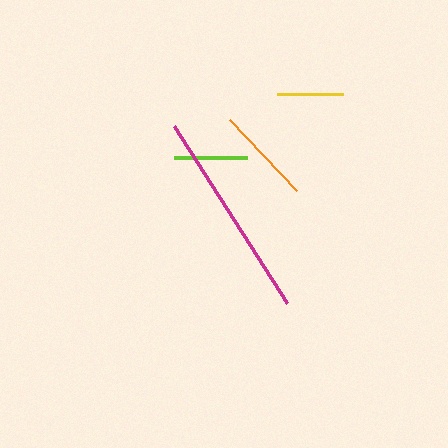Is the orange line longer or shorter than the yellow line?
The orange line is longer than the yellow line.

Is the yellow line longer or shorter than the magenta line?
The magenta line is longer than the yellow line.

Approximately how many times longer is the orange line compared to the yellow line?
The orange line is approximately 1.5 times the length of the yellow line.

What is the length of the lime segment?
The lime segment is approximately 74 pixels long.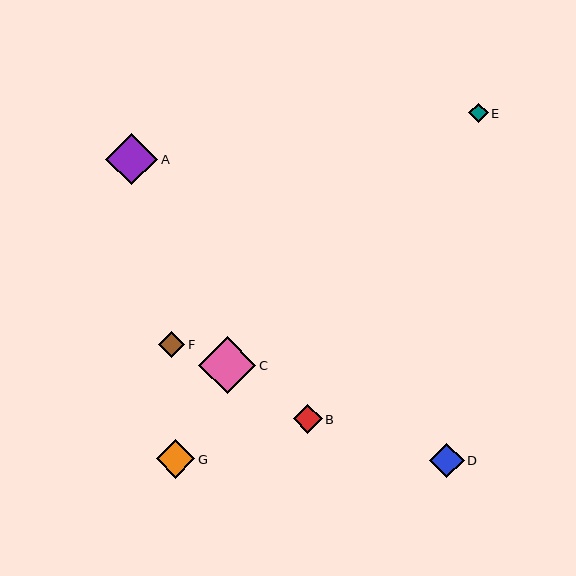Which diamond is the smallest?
Diamond E is the smallest with a size of approximately 19 pixels.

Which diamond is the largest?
Diamond C is the largest with a size of approximately 57 pixels.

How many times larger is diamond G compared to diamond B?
Diamond G is approximately 1.3 times the size of diamond B.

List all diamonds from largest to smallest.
From largest to smallest: C, A, G, D, B, F, E.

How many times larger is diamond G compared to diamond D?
Diamond G is approximately 1.1 times the size of diamond D.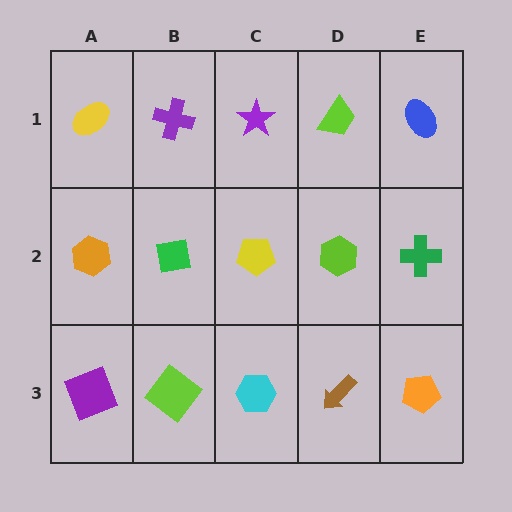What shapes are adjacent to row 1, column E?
A green cross (row 2, column E), a lime trapezoid (row 1, column D).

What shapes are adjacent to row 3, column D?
A lime hexagon (row 2, column D), a cyan hexagon (row 3, column C), an orange pentagon (row 3, column E).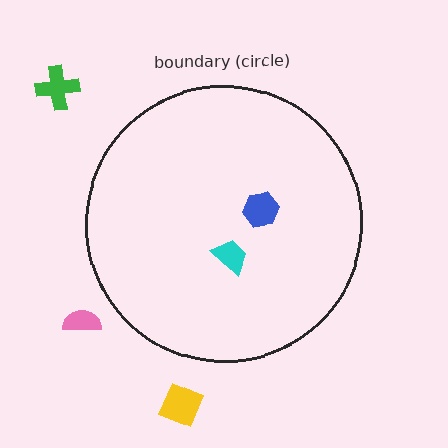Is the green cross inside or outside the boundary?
Outside.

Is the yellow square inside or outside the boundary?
Outside.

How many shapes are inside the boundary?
2 inside, 3 outside.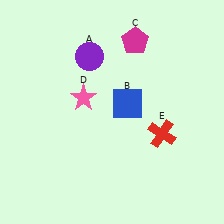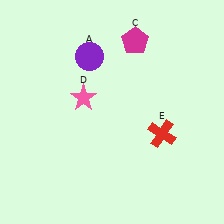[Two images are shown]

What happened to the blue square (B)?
The blue square (B) was removed in Image 2. It was in the top-right area of Image 1.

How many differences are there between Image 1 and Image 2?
There is 1 difference between the two images.